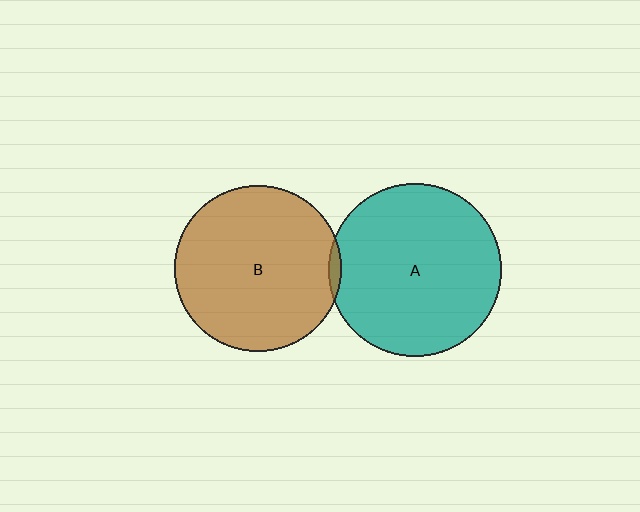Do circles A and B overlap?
Yes.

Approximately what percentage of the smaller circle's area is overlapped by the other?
Approximately 5%.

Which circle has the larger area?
Circle A (teal).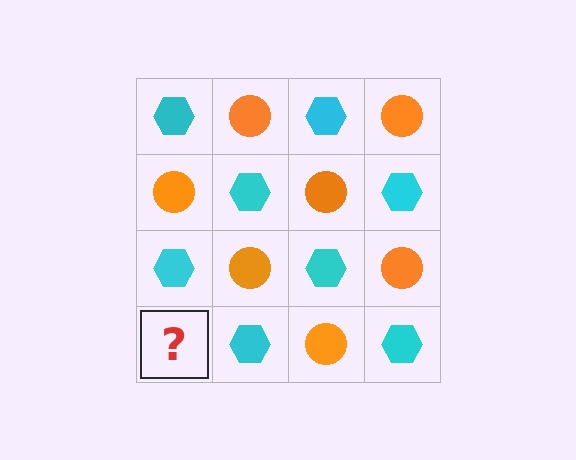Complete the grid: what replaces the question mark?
The question mark should be replaced with an orange circle.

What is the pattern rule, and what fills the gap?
The rule is that it alternates cyan hexagon and orange circle in a checkerboard pattern. The gap should be filled with an orange circle.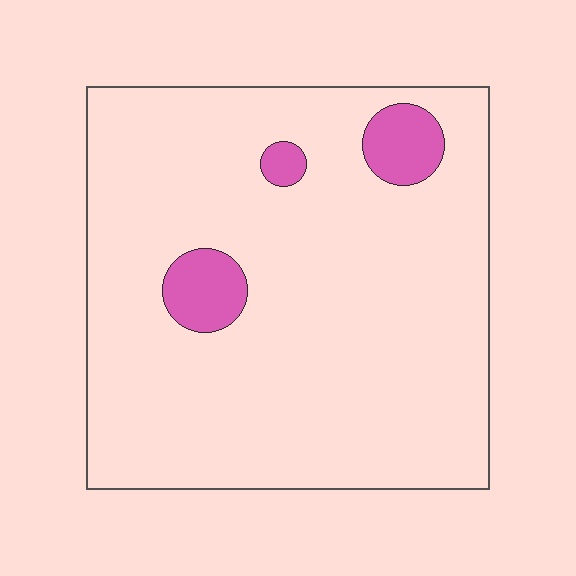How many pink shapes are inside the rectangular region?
3.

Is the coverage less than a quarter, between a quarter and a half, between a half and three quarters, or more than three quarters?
Less than a quarter.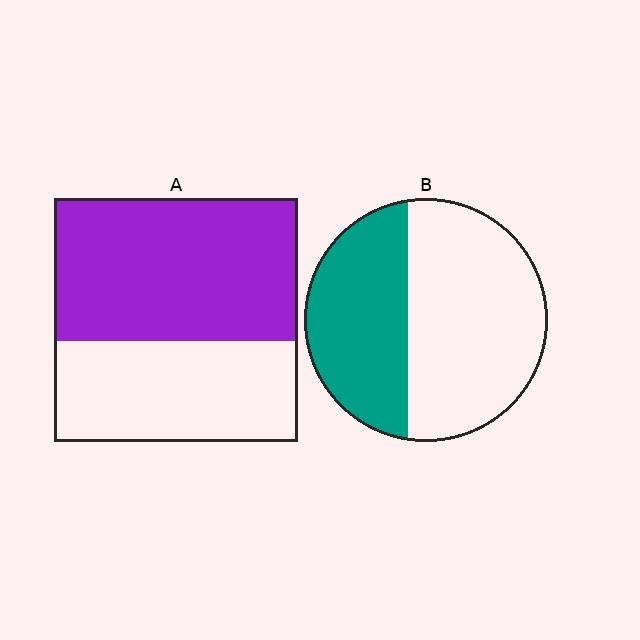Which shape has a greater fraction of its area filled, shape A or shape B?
Shape A.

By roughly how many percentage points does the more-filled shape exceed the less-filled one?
By roughly 20 percentage points (A over B).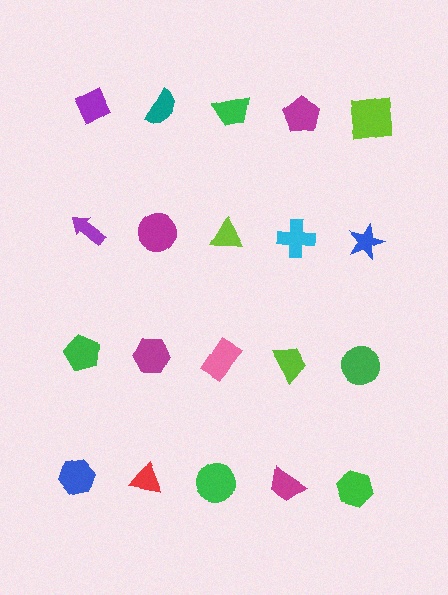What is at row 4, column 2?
A red triangle.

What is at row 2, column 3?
A lime triangle.